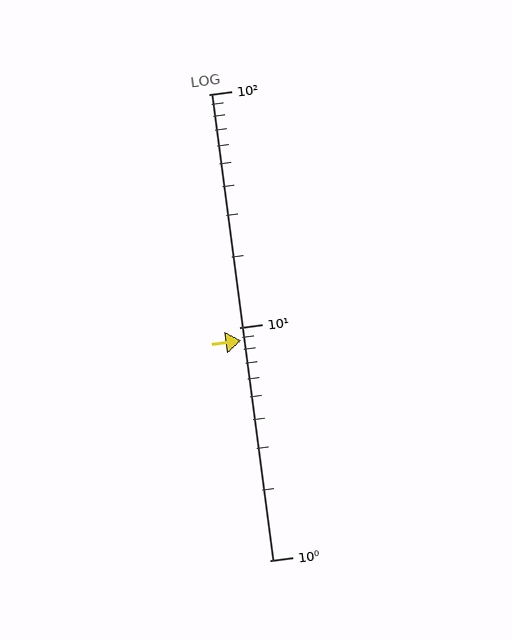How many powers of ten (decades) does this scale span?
The scale spans 2 decades, from 1 to 100.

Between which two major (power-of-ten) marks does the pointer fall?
The pointer is between 1 and 10.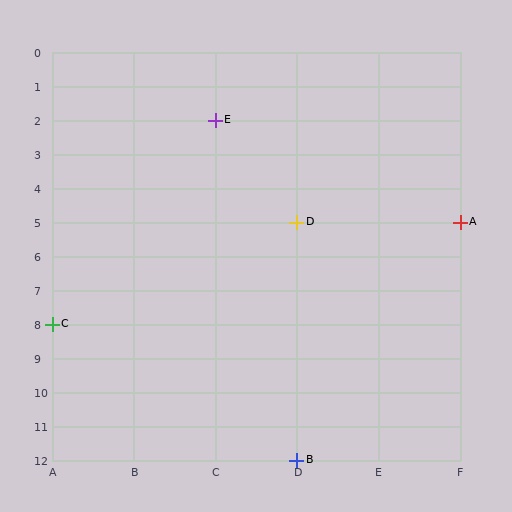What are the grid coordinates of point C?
Point C is at grid coordinates (A, 8).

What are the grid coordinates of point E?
Point E is at grid coordinates (C, 2).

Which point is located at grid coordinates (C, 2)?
Point E is at (C, 2).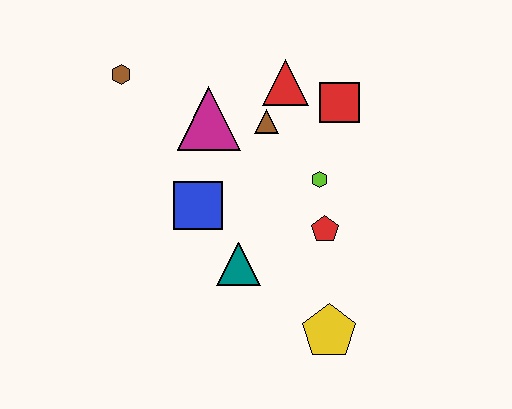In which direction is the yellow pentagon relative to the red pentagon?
The yellow pentagon is below the red pentagon.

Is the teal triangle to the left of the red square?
Yes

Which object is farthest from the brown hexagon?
The yellow pentagon is farthest from the brown hexagon.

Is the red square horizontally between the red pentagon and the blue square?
No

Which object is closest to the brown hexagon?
The magenta triangle is closest to the brown hexagon.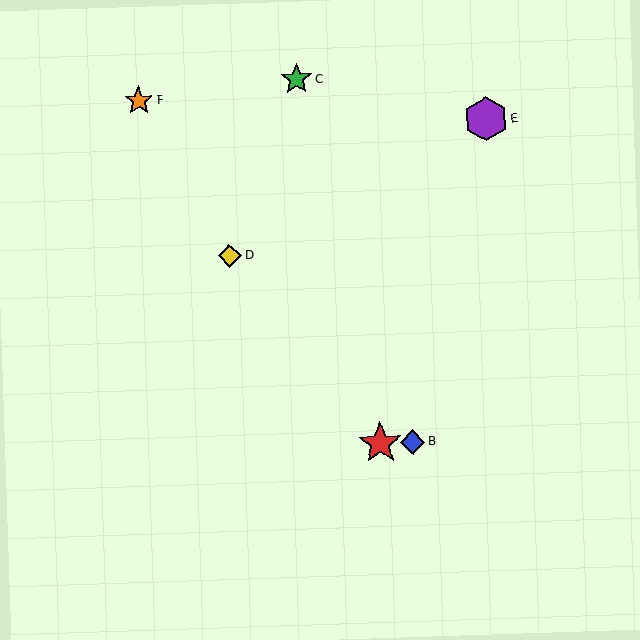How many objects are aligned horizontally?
2 objects (A, B) are aligned horizontally.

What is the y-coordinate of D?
Object D is at y≈256.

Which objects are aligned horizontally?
Objects A, B are aligned horizontally.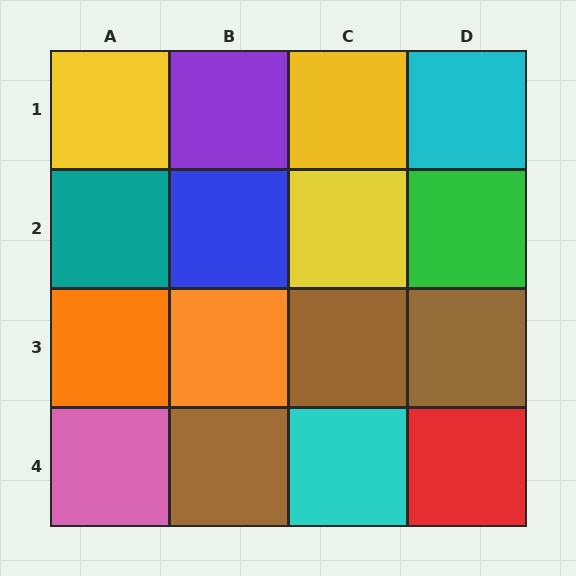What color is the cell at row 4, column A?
Pink.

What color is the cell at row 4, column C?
Cyan.